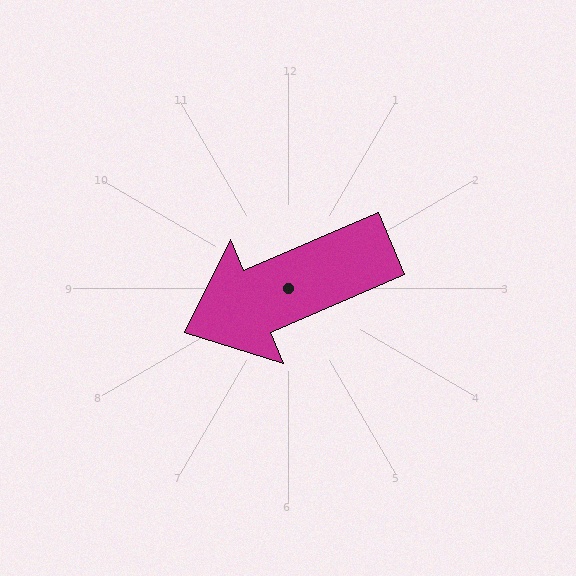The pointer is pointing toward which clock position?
Roughly 8 o'clock.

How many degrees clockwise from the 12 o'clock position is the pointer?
Approximately 247 degrees.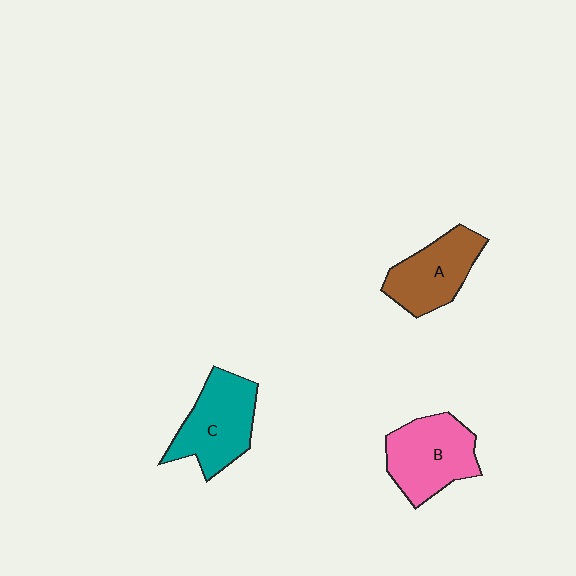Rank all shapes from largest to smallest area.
From largest to smallest: B (pink), C (teal), A (brown).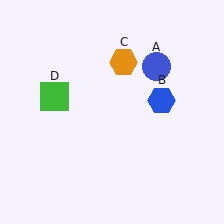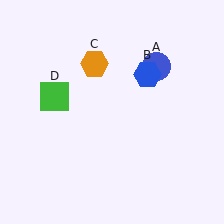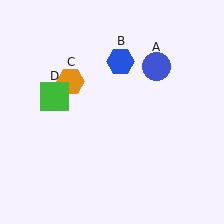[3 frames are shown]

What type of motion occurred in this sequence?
The blue hexagon (object B), orange hexagon (object C) rotated counterclockwise around the center of the scene.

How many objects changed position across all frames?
2 objects changed position: blue hexagon (object B), orange hexagon (object C).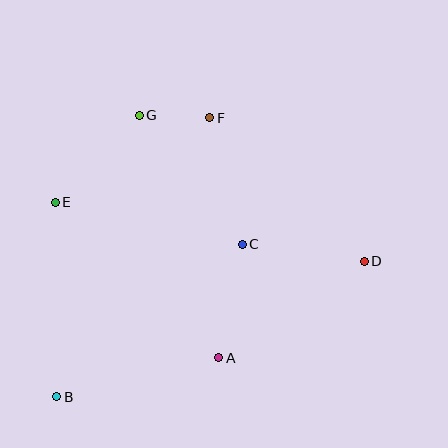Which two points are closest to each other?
Points F and G are closest to each other.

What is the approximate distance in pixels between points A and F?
The distance between A and F is approximately 240 pixels.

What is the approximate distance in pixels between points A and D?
The distance between A and D is approximately 174 pixels.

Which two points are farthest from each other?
Points B and D are farthest from each other.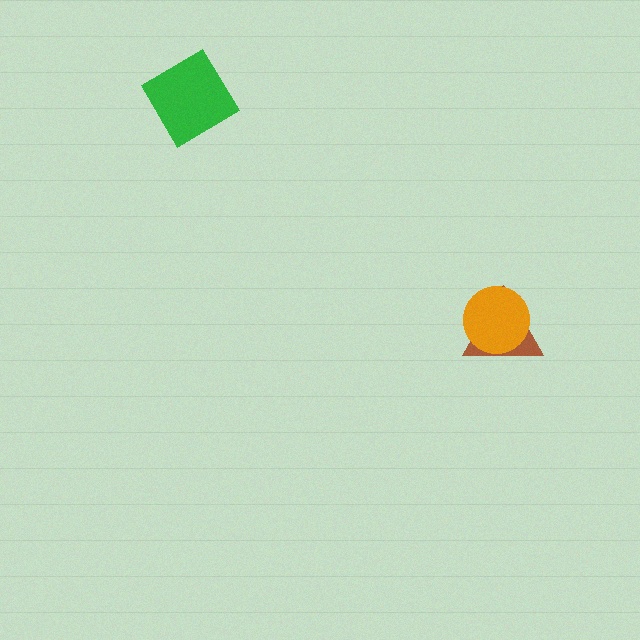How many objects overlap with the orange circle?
1 object overlaps with the orange circle.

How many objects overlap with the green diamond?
0 objects overlap with the green diamond.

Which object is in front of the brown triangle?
The orange circle is in front of the brown triangle.